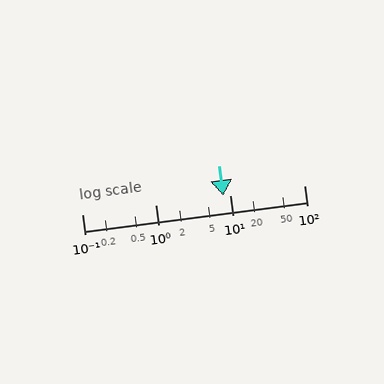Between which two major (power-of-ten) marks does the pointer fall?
The pointer is between 1 and 10.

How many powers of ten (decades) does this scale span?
The scale spans 3 decades, from 0.1 to 100.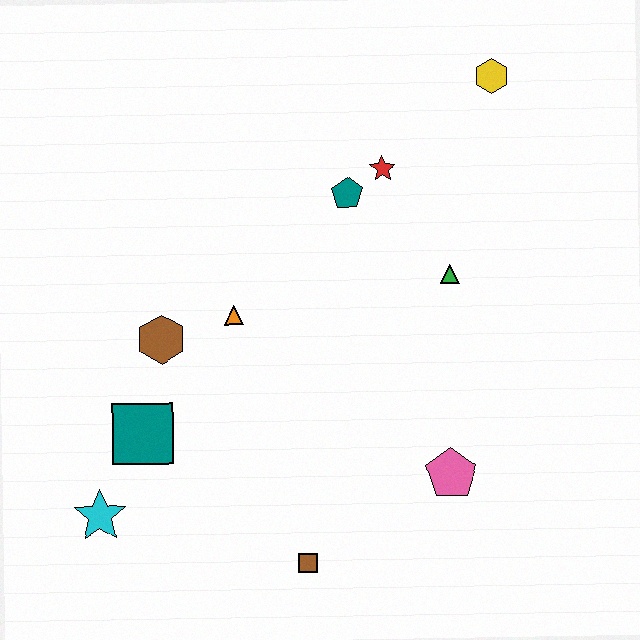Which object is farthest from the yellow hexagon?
The cyan star is farthest from the yellow hexagon.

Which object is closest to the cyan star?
The teal square is closest to the cyan star.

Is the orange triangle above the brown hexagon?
Yes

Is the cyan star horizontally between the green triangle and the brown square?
No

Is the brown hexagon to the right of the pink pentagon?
No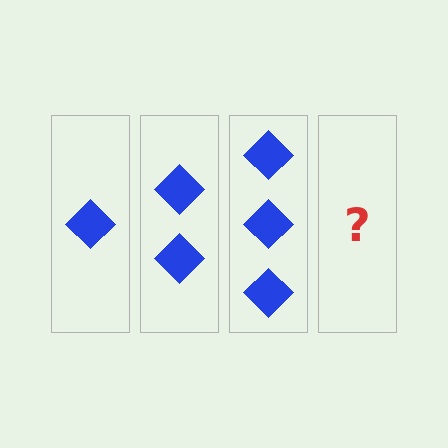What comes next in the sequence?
The next element should be 4 diamonds.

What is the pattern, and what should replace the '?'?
The pattern is that each step adds one more diamond. The '?' should be 4 diamonds.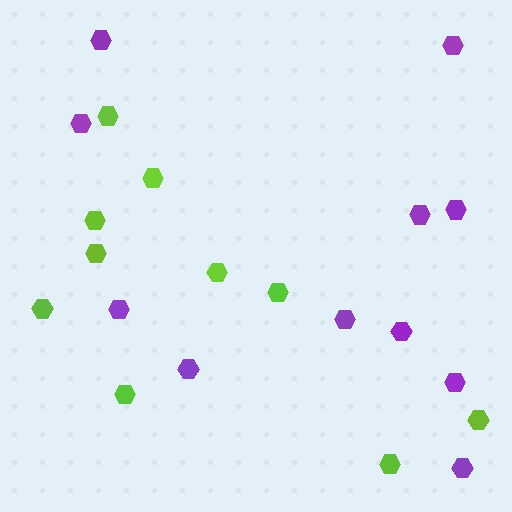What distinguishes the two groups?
There are 2 groups: one group of purple hexagons (11) and one group of lime hexagons (10).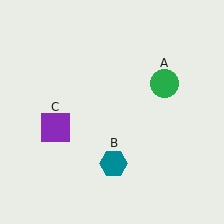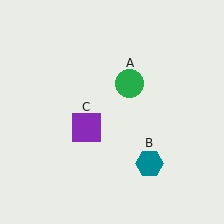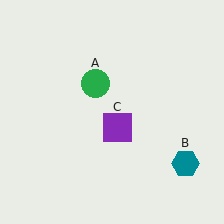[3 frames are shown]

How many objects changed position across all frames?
3 objects changed position: green circle (object A), teal hexagon (object B), purple square (object C).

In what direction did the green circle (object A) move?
The green circle (object A) moved left.